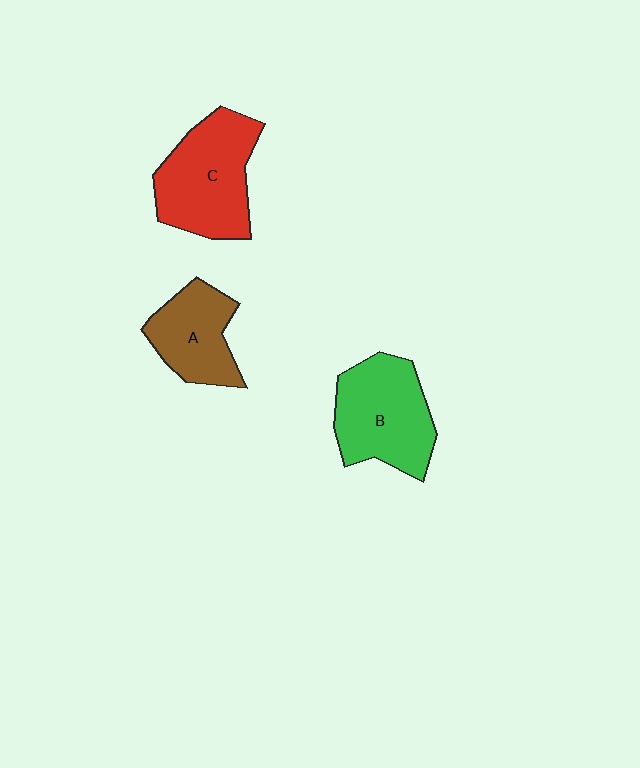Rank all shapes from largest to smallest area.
From largest to smallest: C (red), B (green), A (brown).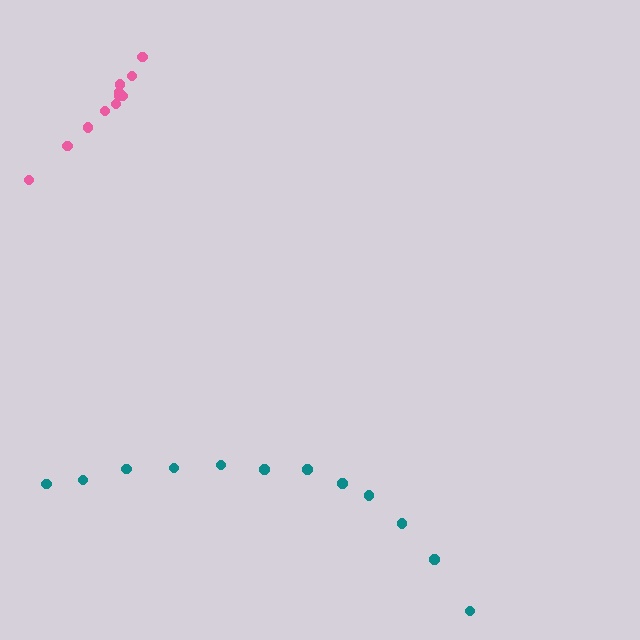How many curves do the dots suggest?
There are 2 distinct paths.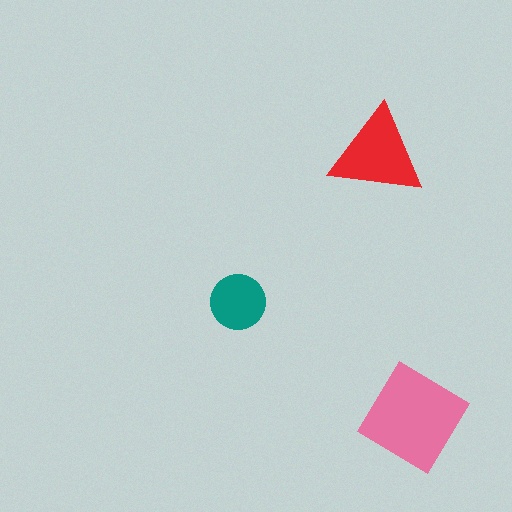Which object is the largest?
The pink diamond.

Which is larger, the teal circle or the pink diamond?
The pink diamond.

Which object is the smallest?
The teal circle.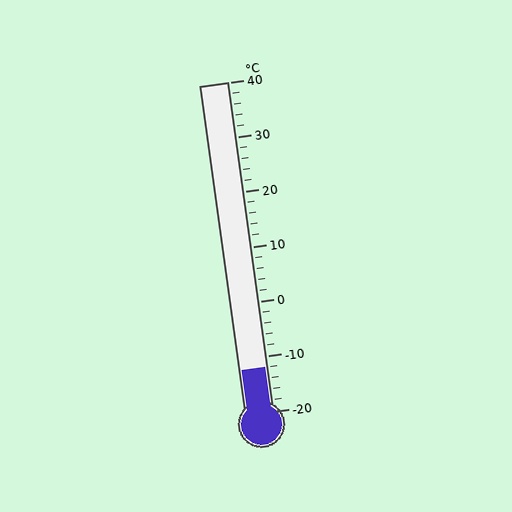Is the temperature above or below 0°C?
The temperature is below 0°C.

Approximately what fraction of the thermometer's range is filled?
The thermometer is filled to approximately 15% of its range.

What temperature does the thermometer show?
The thermometer shows approximately -12°C.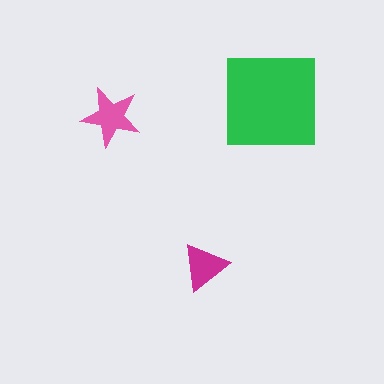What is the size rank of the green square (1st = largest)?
1st.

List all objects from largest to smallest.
The green square, the pink star, the magenta triangle.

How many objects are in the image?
There are 3 objects in the image.